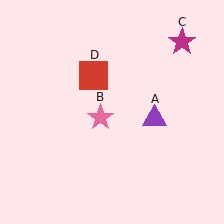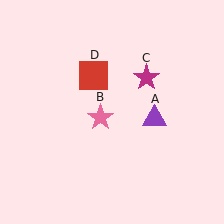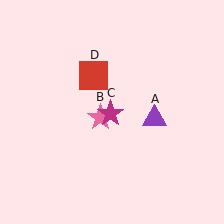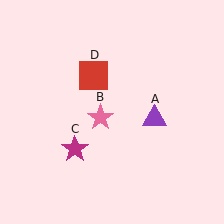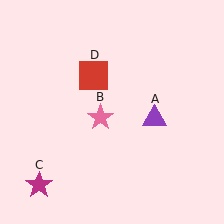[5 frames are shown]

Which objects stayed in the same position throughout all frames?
Purple triangle (object A) and pink star (object B) and red square (object D) remained stationary.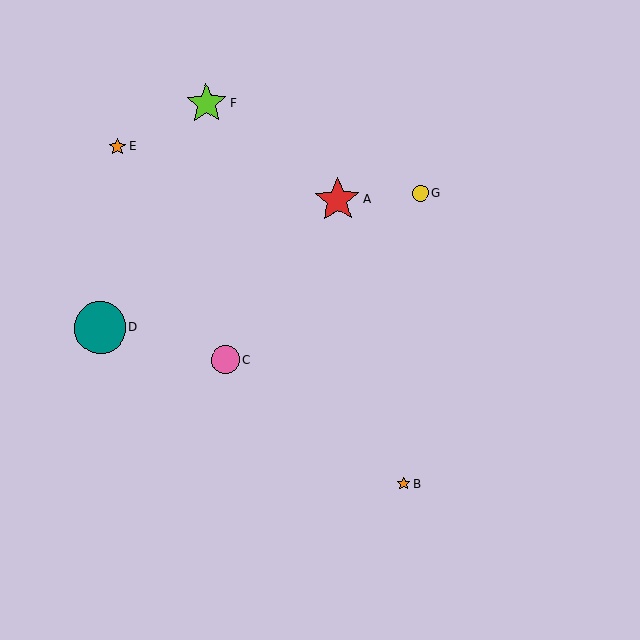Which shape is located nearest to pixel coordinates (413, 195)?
The yellow circle (labeled G) at (420, 193) is nearest to that location.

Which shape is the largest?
The teal circle (labeled D) is the largest.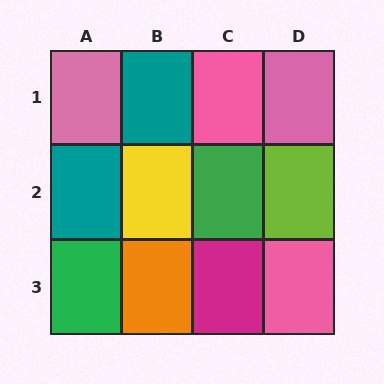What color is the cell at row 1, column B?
Teal.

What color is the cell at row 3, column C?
Magenta.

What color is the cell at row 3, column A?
Green.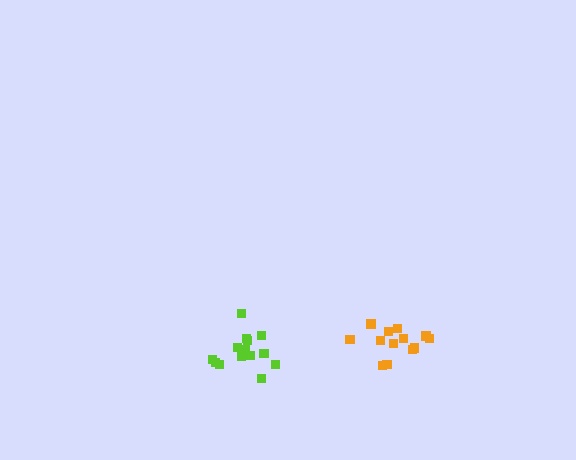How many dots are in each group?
Group 1: 14 dots, Group 2: 13 dots (27 total).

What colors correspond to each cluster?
The clusters are colored: lime, orange.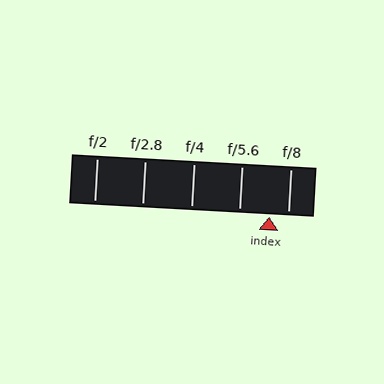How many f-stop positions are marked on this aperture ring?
There are 5 f-stop positions marked.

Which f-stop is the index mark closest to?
The index mark is closest to f/8.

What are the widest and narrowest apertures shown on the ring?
The widest aperture shown is f/2 and the narrowest is f/8.